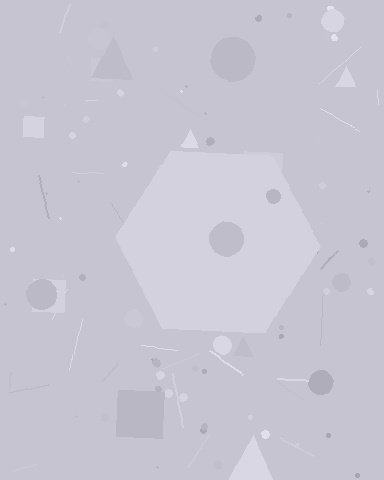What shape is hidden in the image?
A hexagon is hidden in the image.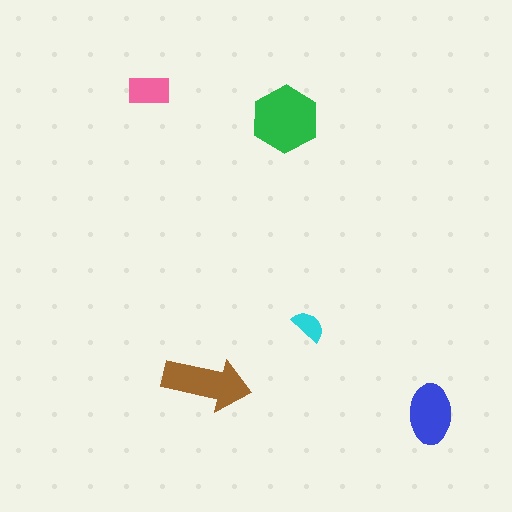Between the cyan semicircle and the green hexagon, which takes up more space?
The green hexagon.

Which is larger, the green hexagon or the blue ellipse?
The green hexagon.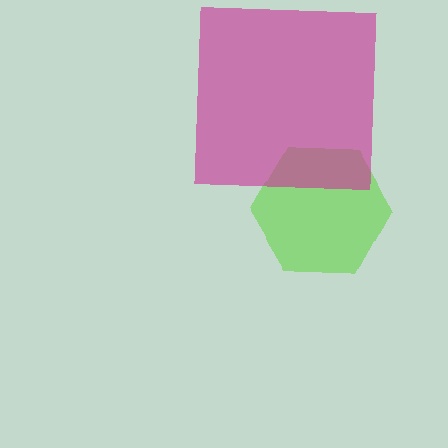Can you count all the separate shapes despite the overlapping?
Yes, there are 2 separate shapes.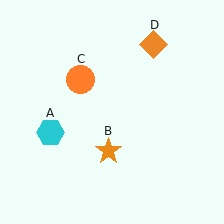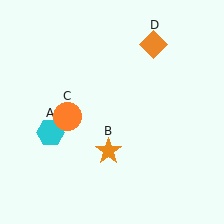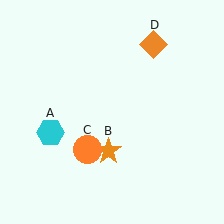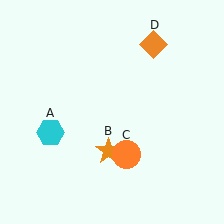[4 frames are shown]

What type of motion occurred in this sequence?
The orange circle (object C) rotated counterclockwise around the center of the scene.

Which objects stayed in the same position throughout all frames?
Cyan hexagon (object A) and orange star (object B) and orange diamond (object D) remained stationary.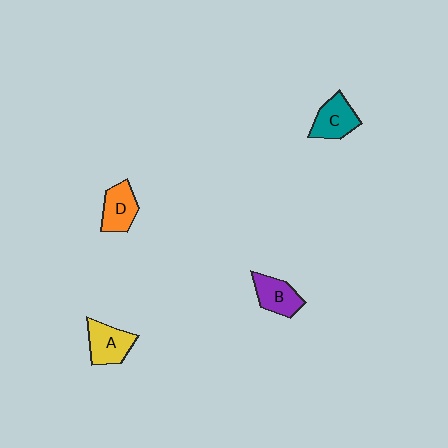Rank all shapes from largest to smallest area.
From largest to smallest: A (yellow), C (teal), B (purple), D (orange).